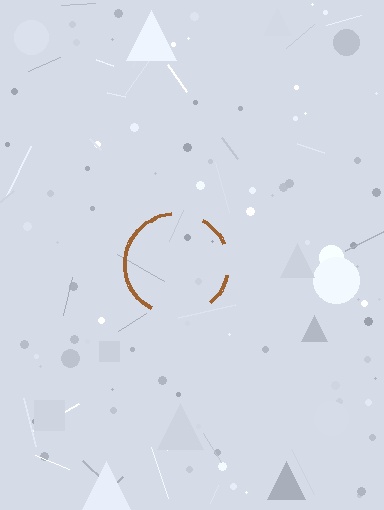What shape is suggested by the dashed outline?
The dashed outline suggests a circle.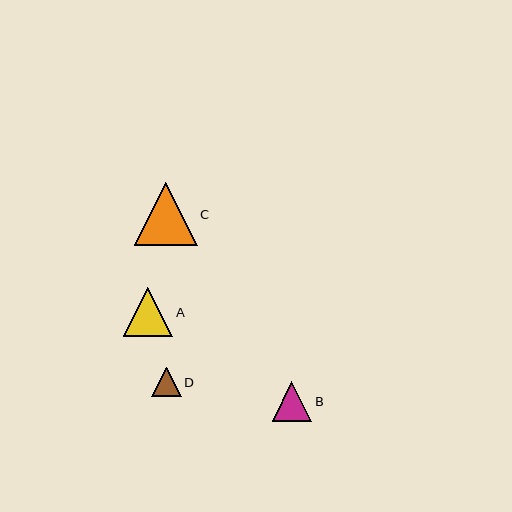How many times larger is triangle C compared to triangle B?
Triangle C is approximately 1.6 times the size of triangle B.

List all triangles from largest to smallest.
From largest to smallest: C, A, B, D.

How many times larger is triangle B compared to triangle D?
Triangle B is approximately 1.4 times the size of triangle D.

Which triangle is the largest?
Triangle C is the largest with a size of approximately 63 pixels.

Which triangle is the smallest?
Triangle D is the smallest with a size of approximately 29 pixels.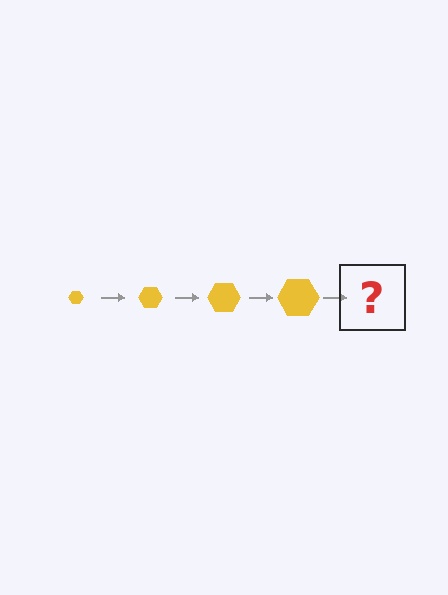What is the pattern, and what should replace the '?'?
The pattern is that the hexagon gets progressively larger each step. The '?' should be a yellow hexagon, larger than the previous one.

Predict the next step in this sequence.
The next step is a yellow hexagon, larger than the previous one.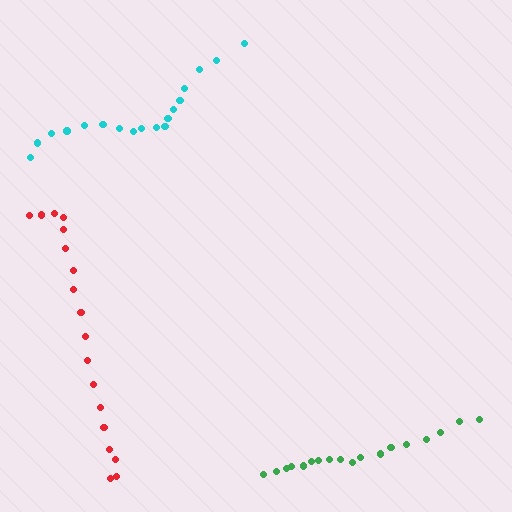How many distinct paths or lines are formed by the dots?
There are 3 distinct paths.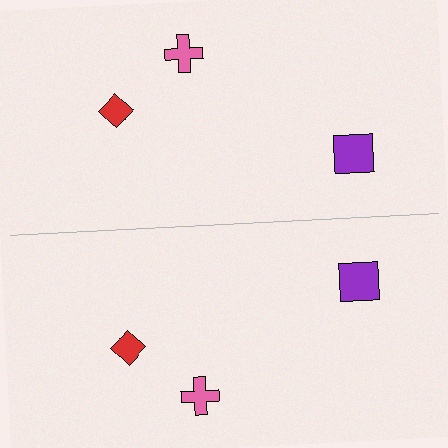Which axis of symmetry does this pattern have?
The pattern has a horizontal axis of symmetry running through the center of the image.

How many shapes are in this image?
There are 6 shapes in this image.